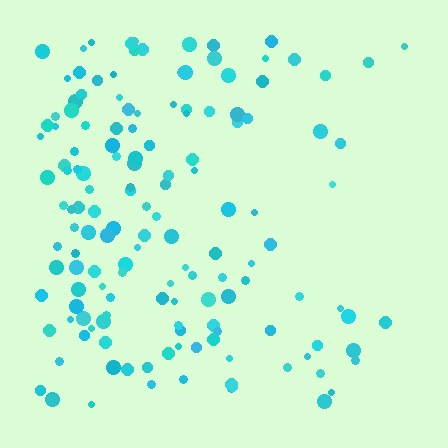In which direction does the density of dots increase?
From right to left, with the left side densest.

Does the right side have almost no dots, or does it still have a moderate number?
Still a moderate number, just noticeably fewer than the left.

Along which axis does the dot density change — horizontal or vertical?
Horizontal.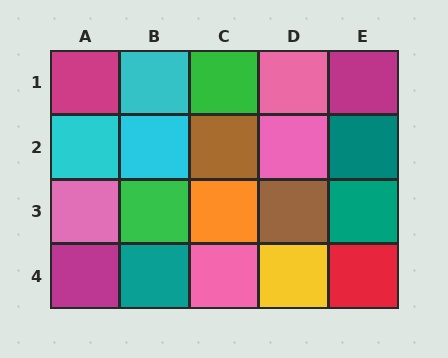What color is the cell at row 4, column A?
Magenta.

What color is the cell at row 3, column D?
Brown.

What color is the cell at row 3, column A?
Pink.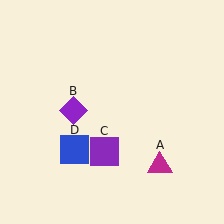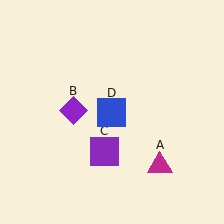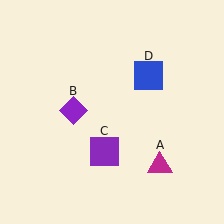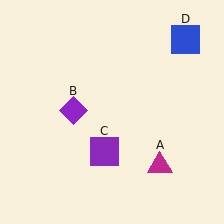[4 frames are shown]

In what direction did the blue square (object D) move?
The blue square (object D) moved up and to the right.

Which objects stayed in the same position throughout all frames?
Magenta triangle (object A) and purple diamond (object B) and purple square (object C) remained stationary.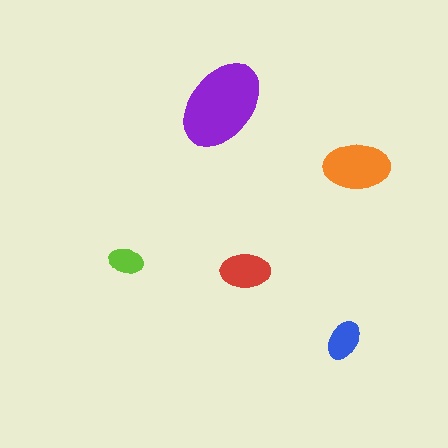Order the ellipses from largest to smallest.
the purple one, the orange one, the red one, the blue one, the lime one.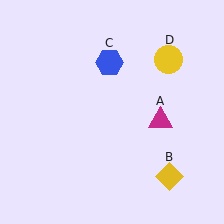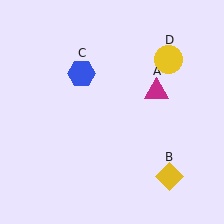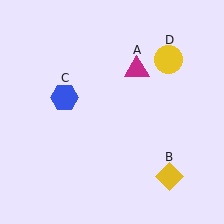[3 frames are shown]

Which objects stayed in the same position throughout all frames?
Yellow diamond (object B) and yellow circle (object D) remained stationary.